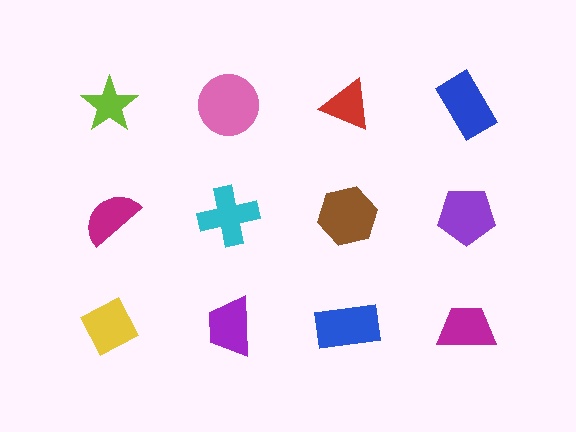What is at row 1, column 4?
A blue rectangle.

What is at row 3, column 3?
A blue rectangle.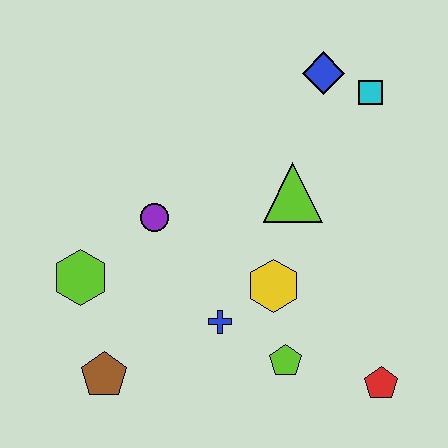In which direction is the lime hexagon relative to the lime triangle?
The lime hexagon is to the left of the lime triangle.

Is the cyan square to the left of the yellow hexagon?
No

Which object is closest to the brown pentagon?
The lime hexagon is closest to the brown pentagon.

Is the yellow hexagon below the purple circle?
Yes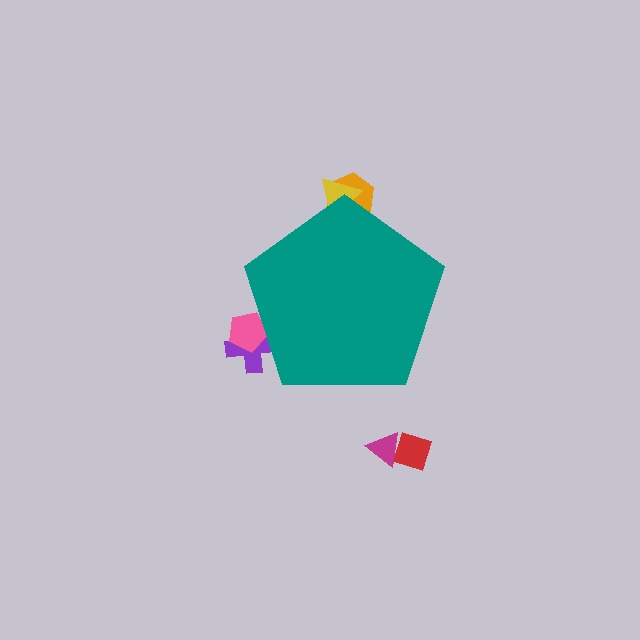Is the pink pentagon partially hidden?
Yes, the pink pentagon is partially hidden behind the teal pentagon.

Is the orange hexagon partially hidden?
Yes, the orange hexagon is partially hidden behind the teal pentagon.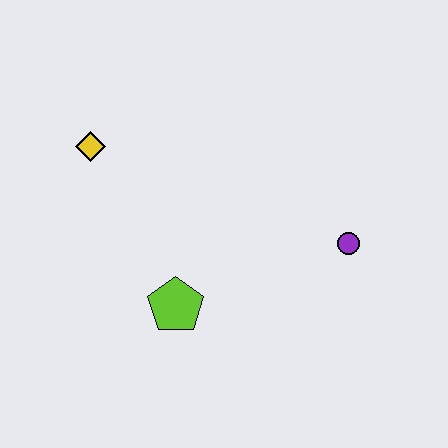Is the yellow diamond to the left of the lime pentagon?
Yes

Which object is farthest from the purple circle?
The yellow diamond is farthest from the purple circle.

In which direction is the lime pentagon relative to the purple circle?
The lime pentagon is to the left of the purple circle.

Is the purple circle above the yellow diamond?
No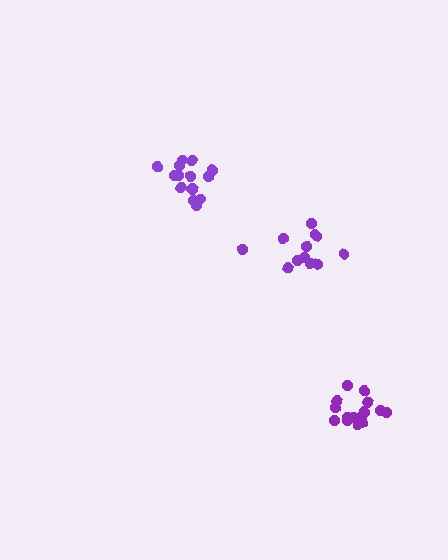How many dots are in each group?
Group 1: 12 dots, Group 2: 15 dots, Group 3: 16 dots (43 total).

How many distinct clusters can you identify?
There are 3 distinct clusters.